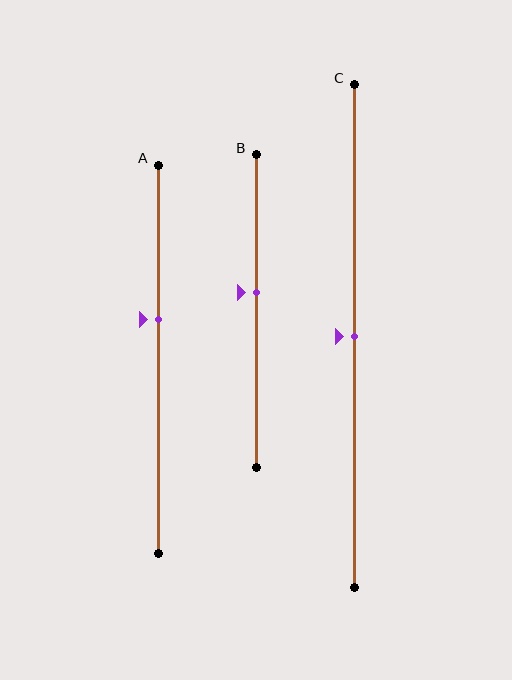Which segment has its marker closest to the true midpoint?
Segment C has its marker closest to the true midpoint.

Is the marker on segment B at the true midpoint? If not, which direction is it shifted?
No, the marker on segment B is shifted upward by about 6% of the segment length.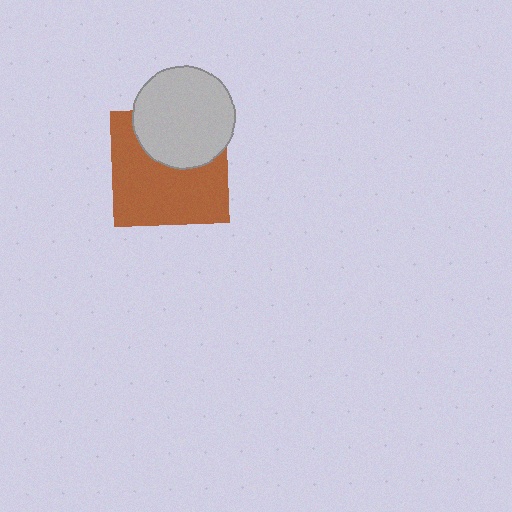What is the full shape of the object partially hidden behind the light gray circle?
The partially hidden object is a brown square.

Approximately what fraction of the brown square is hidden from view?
Roughly 37% of the brown square is hidden behind the light gray circle.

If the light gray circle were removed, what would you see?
You would see the complete brown square.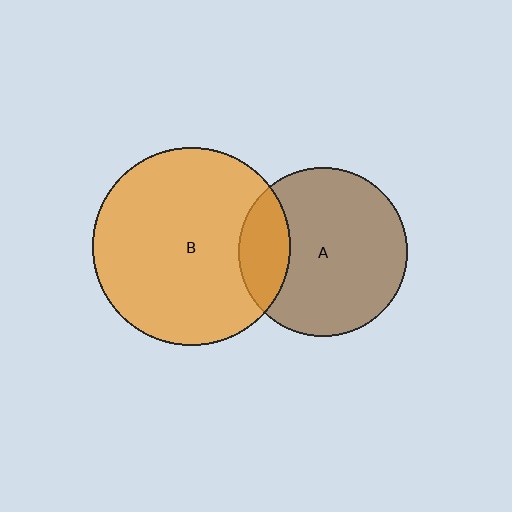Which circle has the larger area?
Circle B (orange).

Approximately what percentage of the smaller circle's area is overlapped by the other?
Approximately 20%.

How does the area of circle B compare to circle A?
Approximately 1.4 times.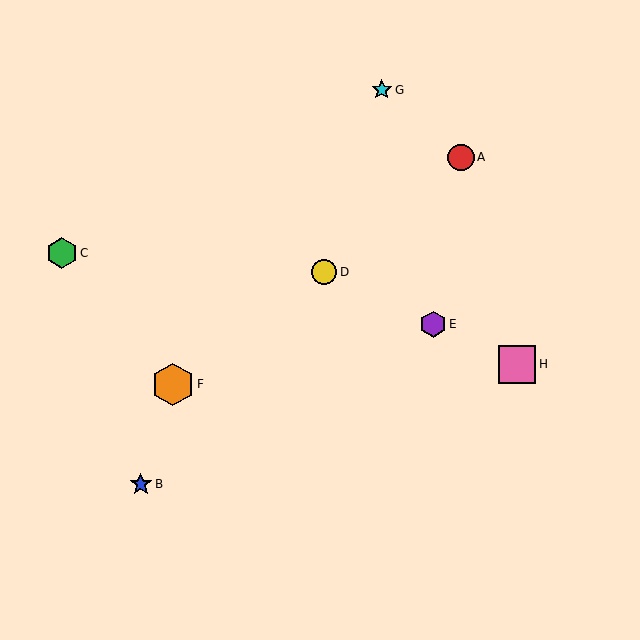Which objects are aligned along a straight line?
Objects D, E, H are aligned along a straight line.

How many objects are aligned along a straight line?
3 objects (D, E, H) are aligned along a straight line.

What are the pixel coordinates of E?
Object E is at (433, 324).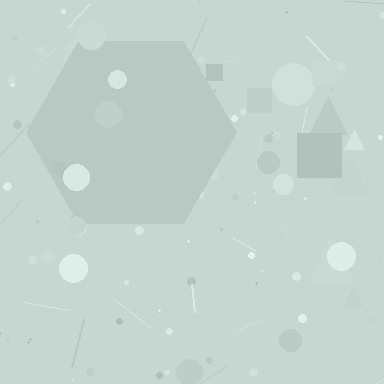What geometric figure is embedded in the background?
A hexagon is embedded in the background.